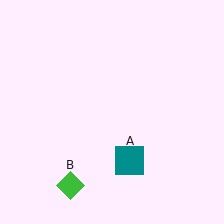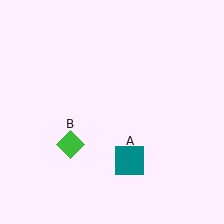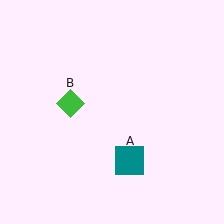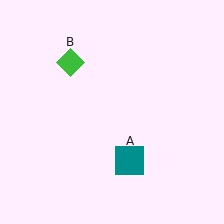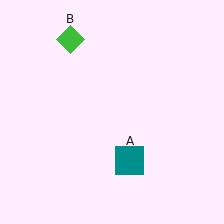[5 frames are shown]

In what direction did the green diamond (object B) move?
The green diamond (object B) moved up.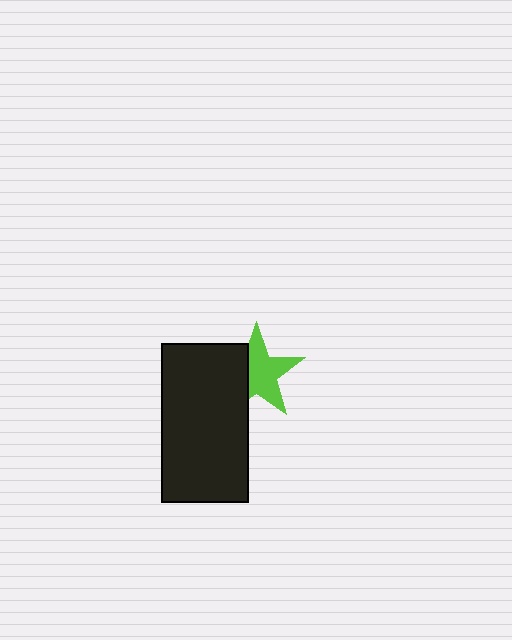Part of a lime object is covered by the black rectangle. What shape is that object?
It is a star.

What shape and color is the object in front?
The object in front is a black rectangle.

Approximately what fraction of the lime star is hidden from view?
Roughly 35% of the lime star is hidden behind the black rectangle.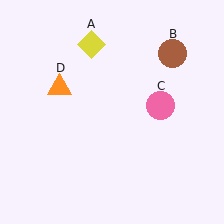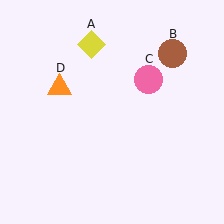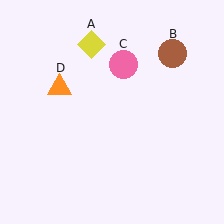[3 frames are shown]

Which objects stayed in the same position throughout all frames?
Yellow diamond (object A) and brown circle (object B) and orange triangle (object D) remained stationary.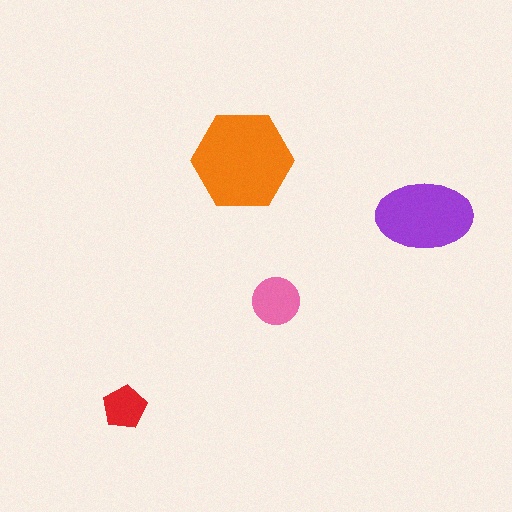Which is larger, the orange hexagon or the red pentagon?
The orange hexagon.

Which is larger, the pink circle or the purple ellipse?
The purple ellipse.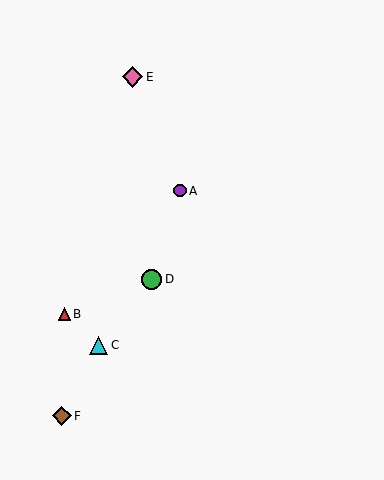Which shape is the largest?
The green circle (labeled D) is the largest.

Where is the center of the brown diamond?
The center of the brown diamond is at (62, 416).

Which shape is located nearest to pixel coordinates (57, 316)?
The red triangle (labeled B) at (64, 314) is nearest to that location.